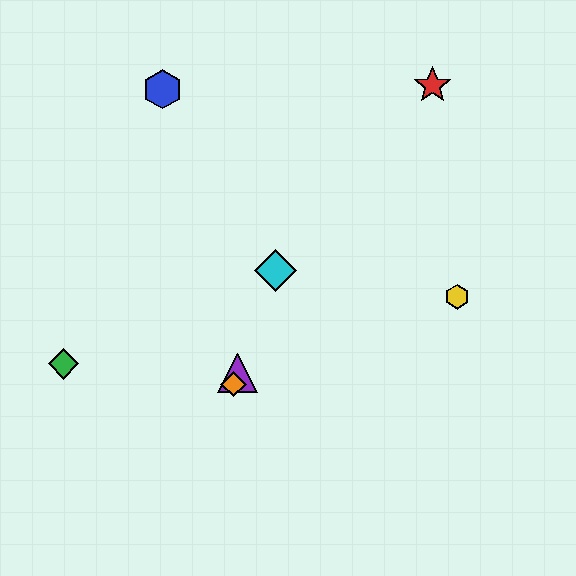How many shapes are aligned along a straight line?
3 shapes (the purple triangle, the orange diamond, the cyan diamond) are aligned along a straight line.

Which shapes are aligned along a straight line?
The purple triangle, the orange diamond, the cyan diamond are aligned along a straight line.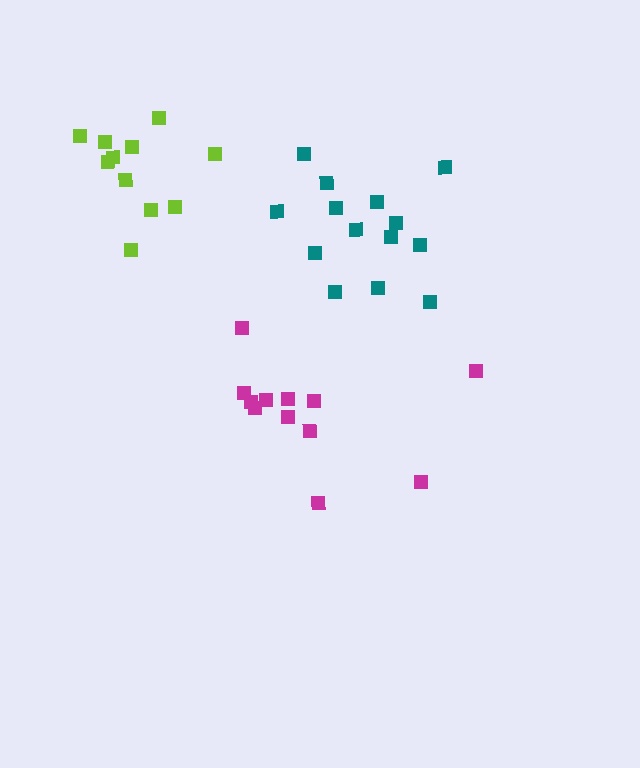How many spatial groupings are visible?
There are 3 spatial groupings.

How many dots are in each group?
Group 1: 11 dots, Group 2: 12 dots, Group 3: 14 dots (37 total).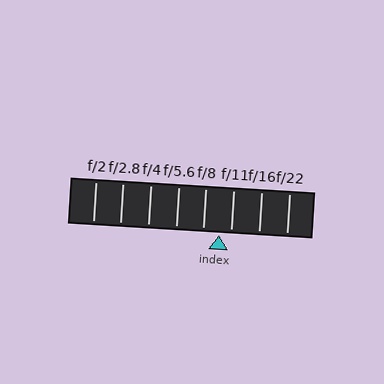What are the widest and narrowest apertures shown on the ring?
The widest aperture shown is f/2 and the narrowest is f/22.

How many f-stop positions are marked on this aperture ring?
There are 8 f-stop positions marked.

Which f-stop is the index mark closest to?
The index mark is closest to f/11.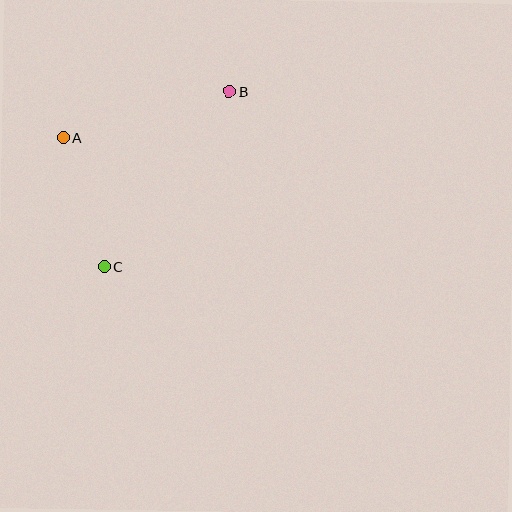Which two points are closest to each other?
Points A and C are closest to each other.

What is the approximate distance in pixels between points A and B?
The distance between A and B is approximately 173 pixels.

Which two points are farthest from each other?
Points B and C are farthest from each other.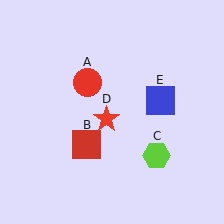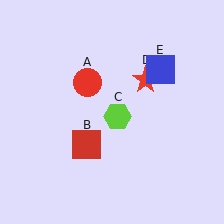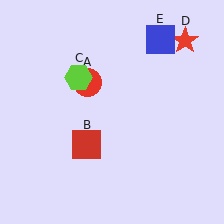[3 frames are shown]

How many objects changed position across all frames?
3 objects changed position: lime hexagon (object C), red star (object D), blue square (object E).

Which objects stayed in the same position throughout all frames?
Red circle (object A) and red square (object B) remained stationary.